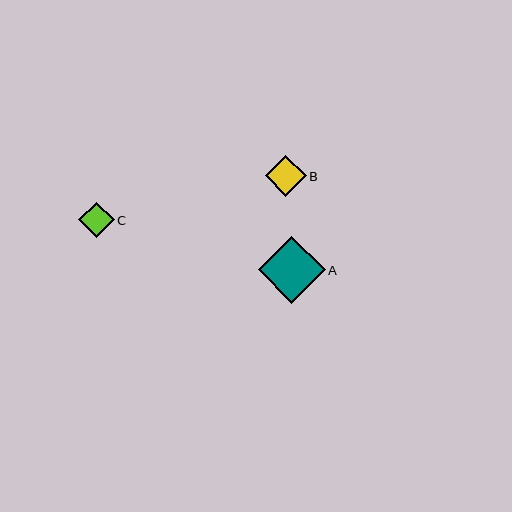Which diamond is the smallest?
Diamond C is the smallest with a size of approximately 35 pixels.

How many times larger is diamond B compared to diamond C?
Diamond B is approximately 1.2 times the size of diamond C.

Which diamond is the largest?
Diamond A is the largest with a size of approximately 67 pixels.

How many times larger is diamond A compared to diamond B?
Diamond A is approximately 1.6 times the size of diamond B.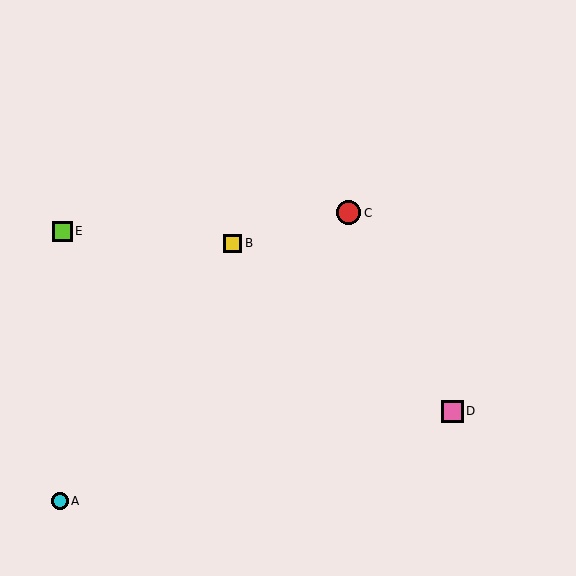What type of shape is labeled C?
Shape C is a red circle.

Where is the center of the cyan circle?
The center of the cyan circle is at (60, 501).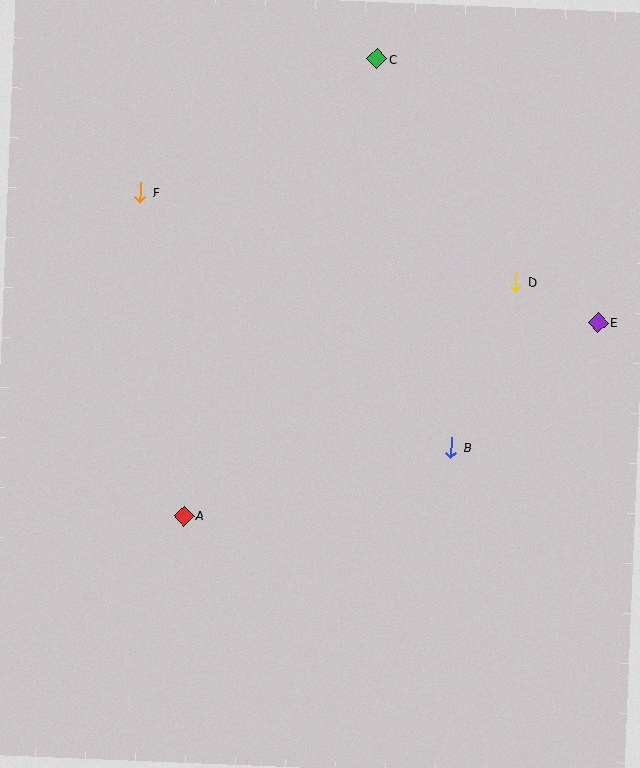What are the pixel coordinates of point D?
Point D is at (516, 281).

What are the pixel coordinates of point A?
Point A is at (184, 516).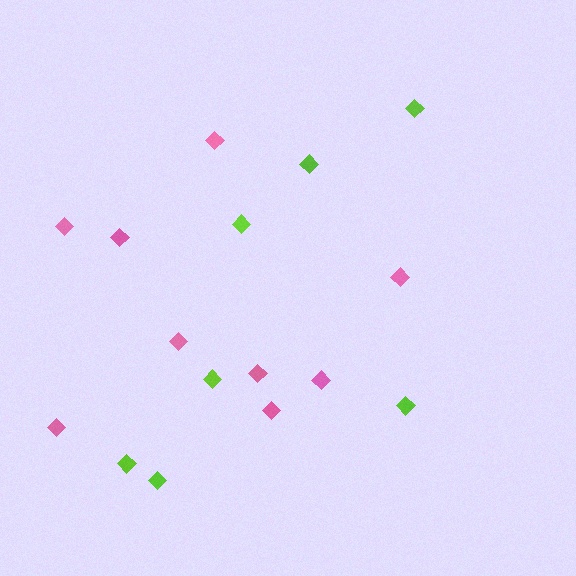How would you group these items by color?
There are 2 groups: one group of lime diamonds (7) and one group of pink diamonds (9).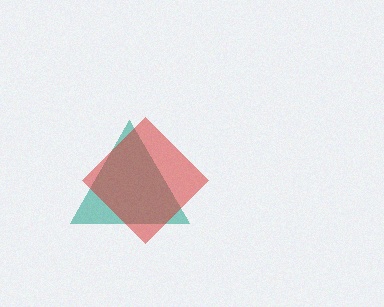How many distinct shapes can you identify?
There are 2 distinct shapes: a teal triangle, a red diamond.